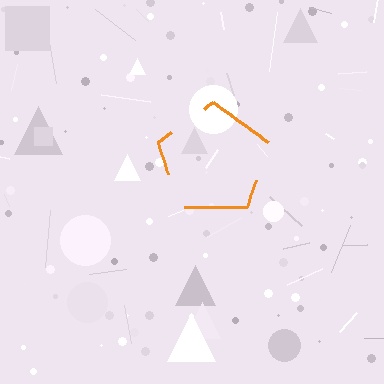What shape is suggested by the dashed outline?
The dashed outline suggests a pentagon.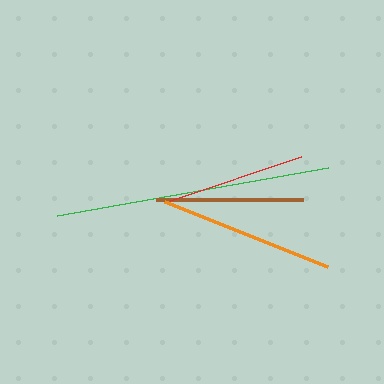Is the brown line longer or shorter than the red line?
The brown line is longer than the red line.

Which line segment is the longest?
The green line is the longest at approximately 275 pixels.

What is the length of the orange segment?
The orange segment is approximately 175 pixels long.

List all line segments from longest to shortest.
From longest to shortest: green, orange, brown, red.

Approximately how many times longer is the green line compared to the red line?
The green line is approximately 2.0 times the length of the red line.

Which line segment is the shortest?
The red line is the shortest at approximately 138 pixels.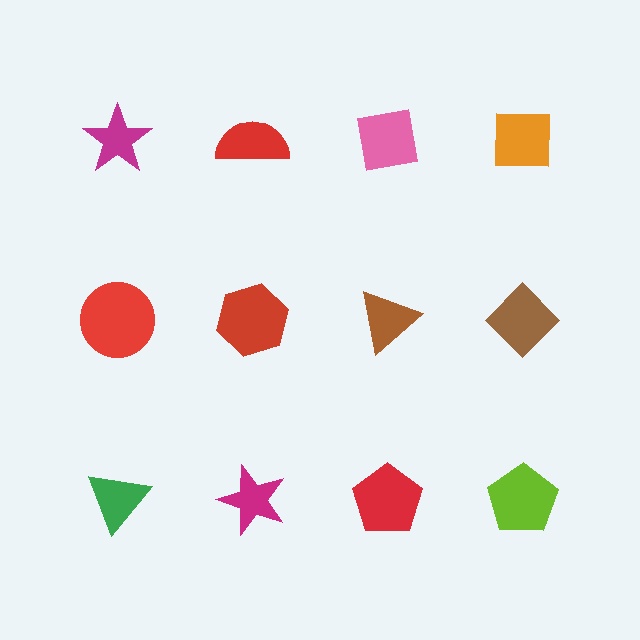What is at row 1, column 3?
A pink square.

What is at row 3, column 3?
A red pentagon.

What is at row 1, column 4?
An orange square.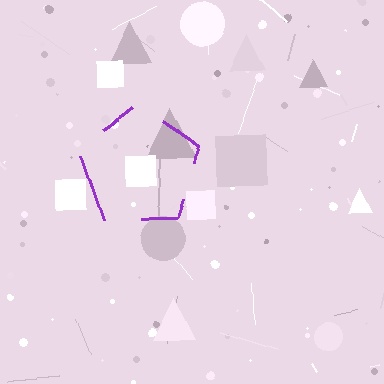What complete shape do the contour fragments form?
The contour fragments form a pentagon.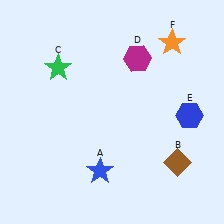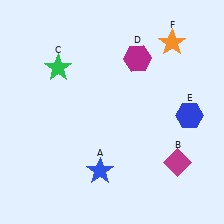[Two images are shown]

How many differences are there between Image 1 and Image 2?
There is 1 difference between the two images.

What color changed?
The diamond (B) changed from brown in Image 1 to magenta in Image 2.